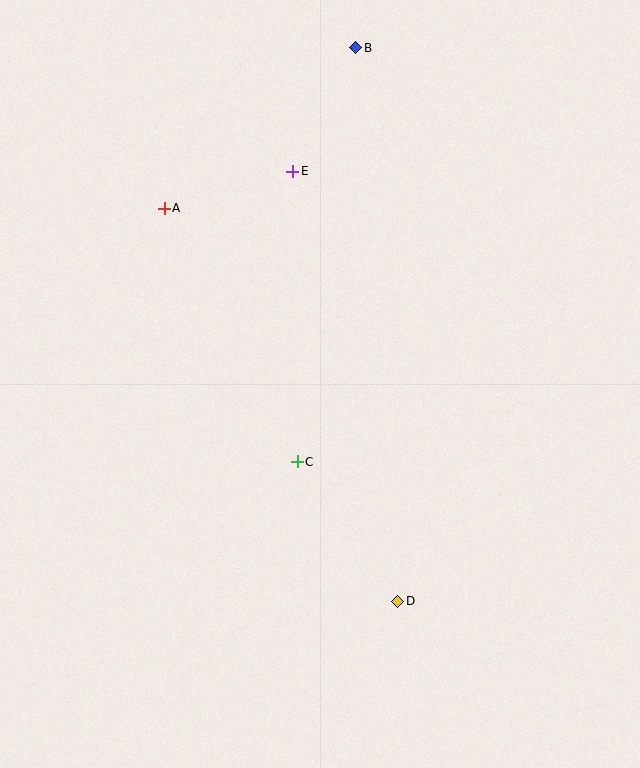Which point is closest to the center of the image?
Point C at (297, 462) is closest to the center.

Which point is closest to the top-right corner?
Point B is closest to the top-right corner.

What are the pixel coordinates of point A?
Point A is at (164, 208).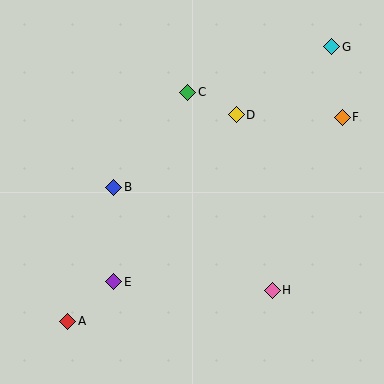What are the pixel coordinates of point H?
Point H is at (272, 290).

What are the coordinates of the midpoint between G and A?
The midpoint between G and A is at (200, 184).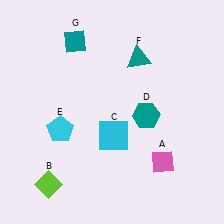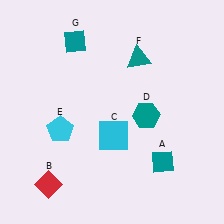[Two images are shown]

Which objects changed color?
A changed from pink to teal. B changed from lime to red.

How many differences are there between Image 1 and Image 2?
There are 2 differences between the two images.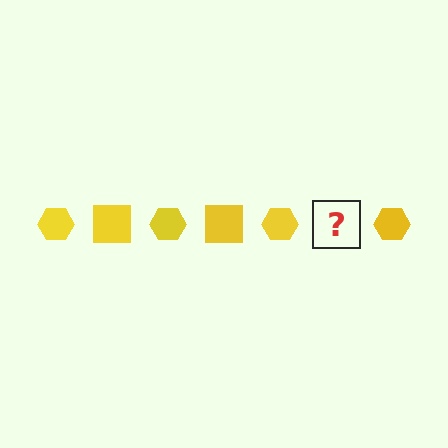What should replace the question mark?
The question mark should be replaced with a yellow square.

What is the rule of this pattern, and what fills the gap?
The rule is that the pattern cycles through hexagon, square shapes in yellow. The gap should be filled with a yellow square.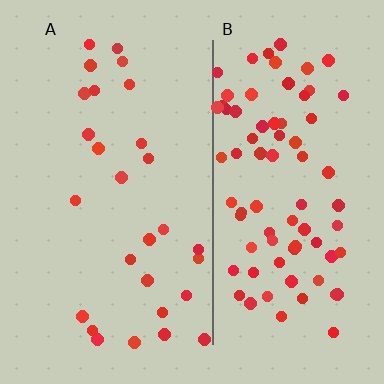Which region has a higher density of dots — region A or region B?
B (the right).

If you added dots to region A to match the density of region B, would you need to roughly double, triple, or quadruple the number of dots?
Approximately triple.